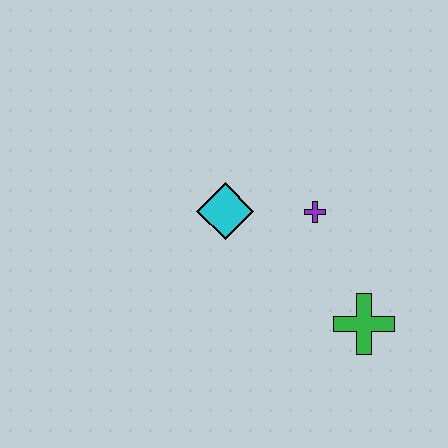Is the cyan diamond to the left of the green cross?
Yes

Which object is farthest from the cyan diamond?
The green cross is farthest from the cyan diamond.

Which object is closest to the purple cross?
The cyan diamond is closest to the purple cross.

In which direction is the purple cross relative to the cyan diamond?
The purple cross is to the right of the cyan diamond.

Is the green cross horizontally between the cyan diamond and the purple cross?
No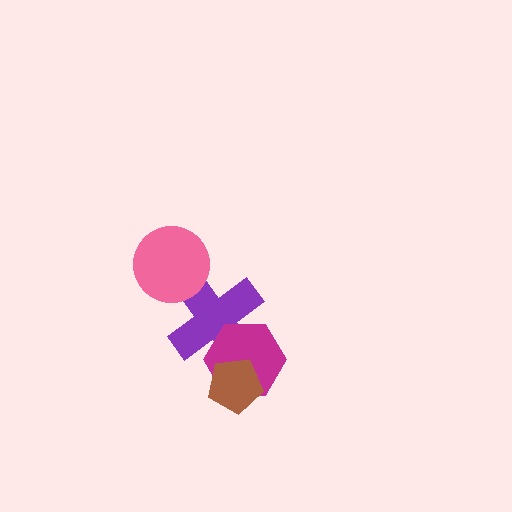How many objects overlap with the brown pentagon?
2 objects overlap with the brown pentagon.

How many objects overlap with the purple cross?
3 objects overlap with the purple cross.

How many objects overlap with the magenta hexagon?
2 objects overlap with the magenta hexagon.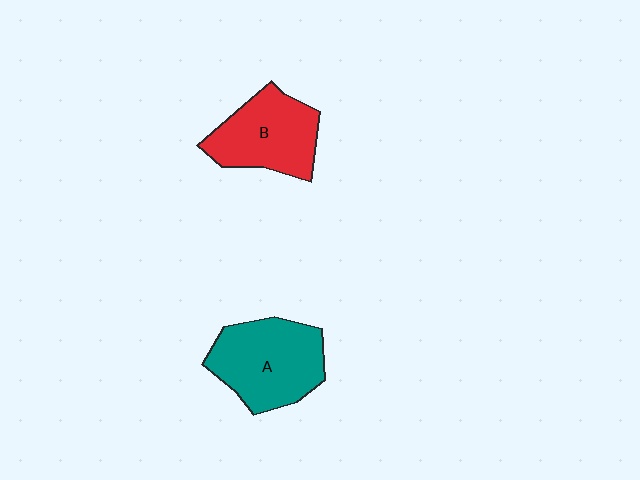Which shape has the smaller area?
Shape B (red).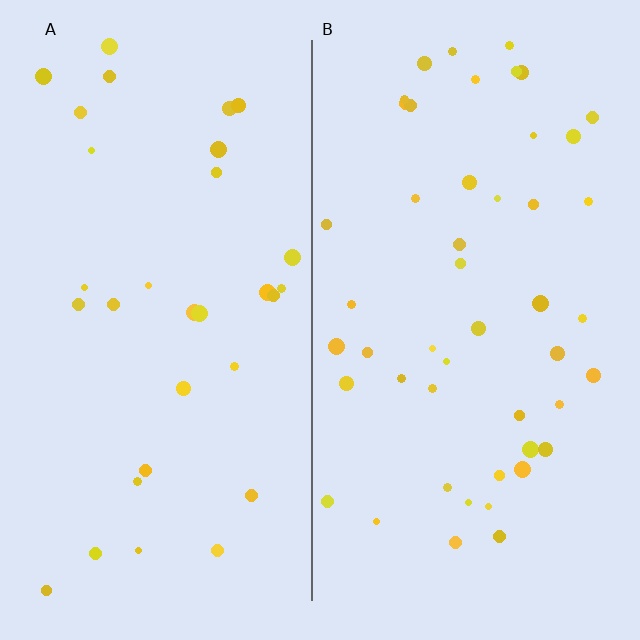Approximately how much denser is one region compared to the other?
Approximately 1.5× — region B over region A.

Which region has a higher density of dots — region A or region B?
B (the right).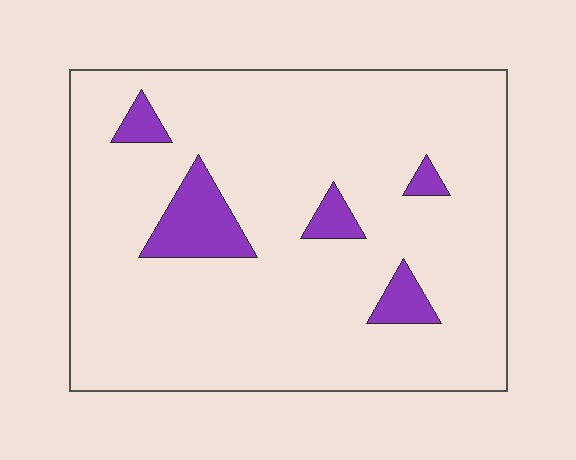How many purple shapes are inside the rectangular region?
5.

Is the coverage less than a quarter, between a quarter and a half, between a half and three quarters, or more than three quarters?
Less than a quarter.